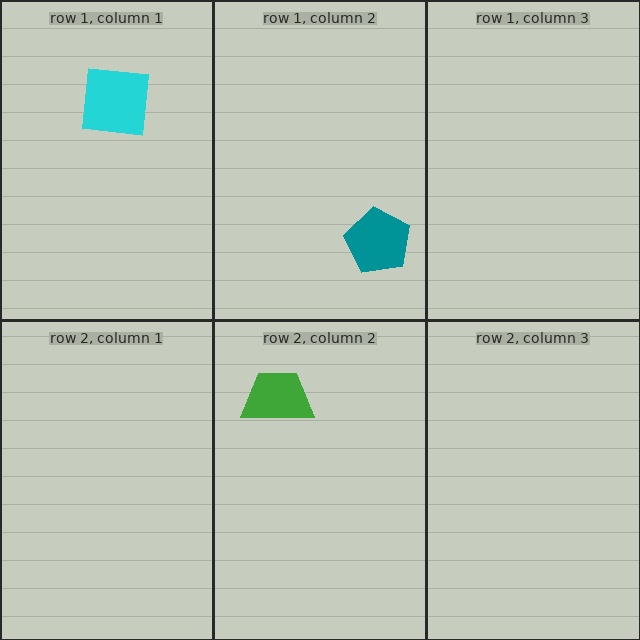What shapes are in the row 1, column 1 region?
The cyan square.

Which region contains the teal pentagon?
The row 1, column 2 region.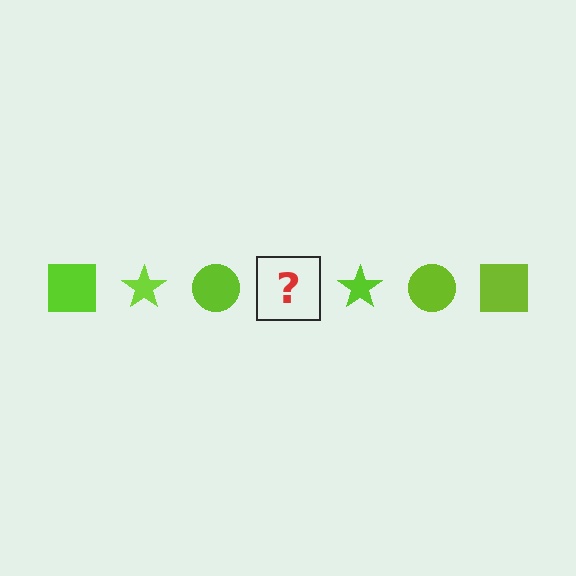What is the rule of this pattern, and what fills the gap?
The rule is that the pattern cycles through square, star, circle shapes in lime. The gap should be filled with a lime square.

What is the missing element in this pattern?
The missing element is a lime square.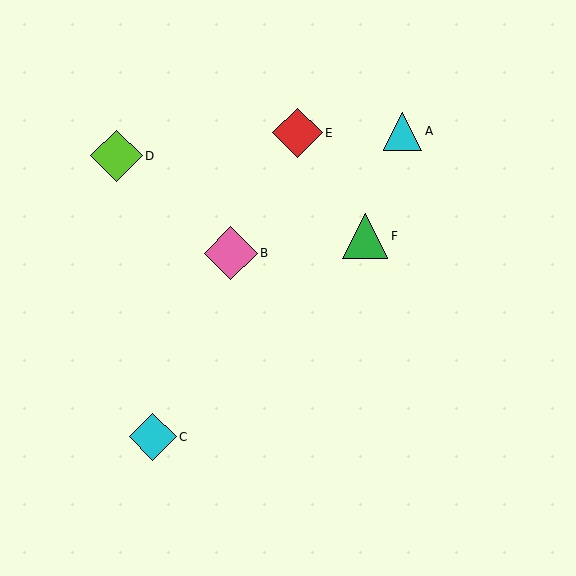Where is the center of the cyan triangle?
The center of the cyan triangle is at (403, 131).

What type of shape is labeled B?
Shape B is a pink diamond.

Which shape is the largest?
The pink diamond (labeled B) is the largest.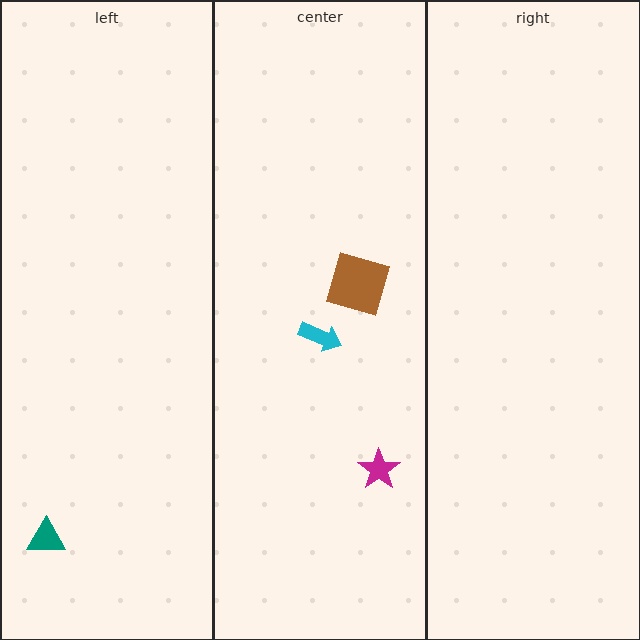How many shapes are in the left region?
1.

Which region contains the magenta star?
The center region.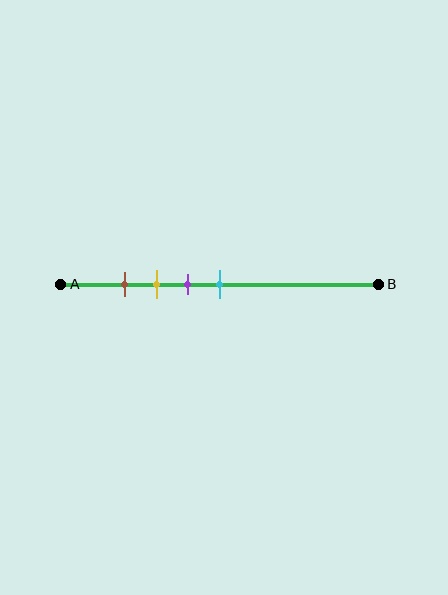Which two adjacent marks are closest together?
The brown and yellow marks are the closest adjacent pair.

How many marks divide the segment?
There are 4 marks dividing the segment.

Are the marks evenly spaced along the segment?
Yes, the marks are approximately evenly spaced.